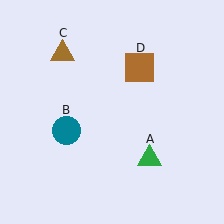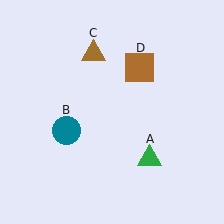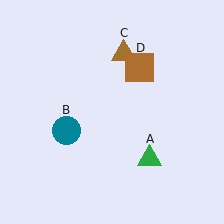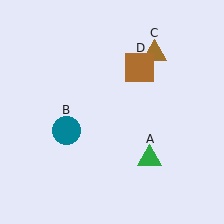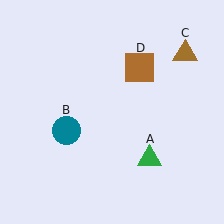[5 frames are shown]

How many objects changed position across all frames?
1 object changed position: brown triangle (object C).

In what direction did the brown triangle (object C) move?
The brown triangle (object C) moved right.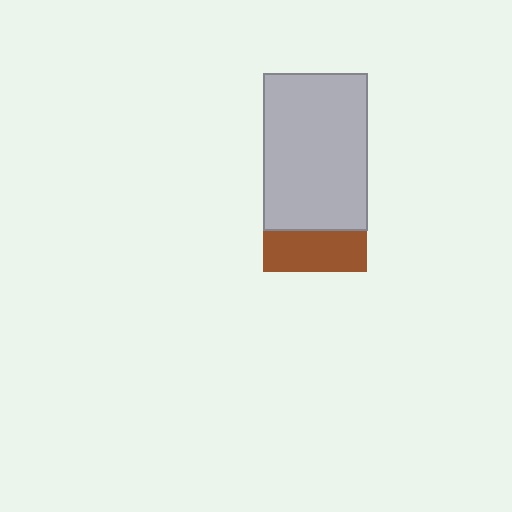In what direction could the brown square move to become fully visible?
The brown square could move down. That would shift it out from behind the light gray rectangle entirely.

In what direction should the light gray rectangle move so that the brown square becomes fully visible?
The light gray rectangle should move up. That is the shortest direction to clear the overlap and leave the brown square fully visible.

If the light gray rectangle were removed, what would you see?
You would see the complete brown square.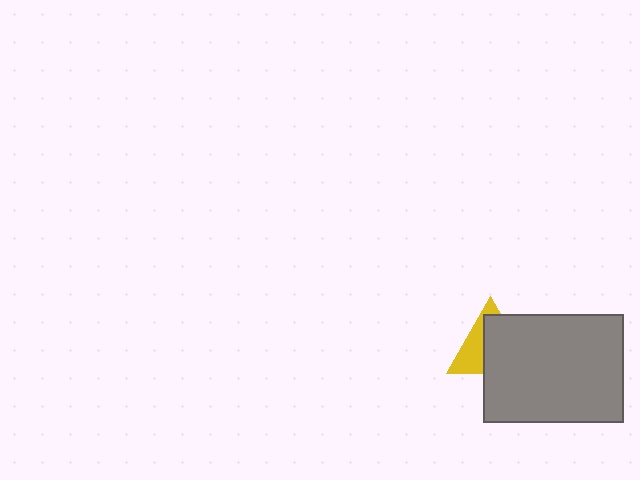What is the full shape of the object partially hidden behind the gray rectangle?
The partially hidden object is a yellow triangle.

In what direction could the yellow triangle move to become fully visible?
The yellow triangle could move toward the upper-left. That would shift it out from behind the gray rectangle entirely.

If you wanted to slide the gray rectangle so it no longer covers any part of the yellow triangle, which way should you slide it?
Slide it toward the lower-right — that is the most direct way to separate the two shapes.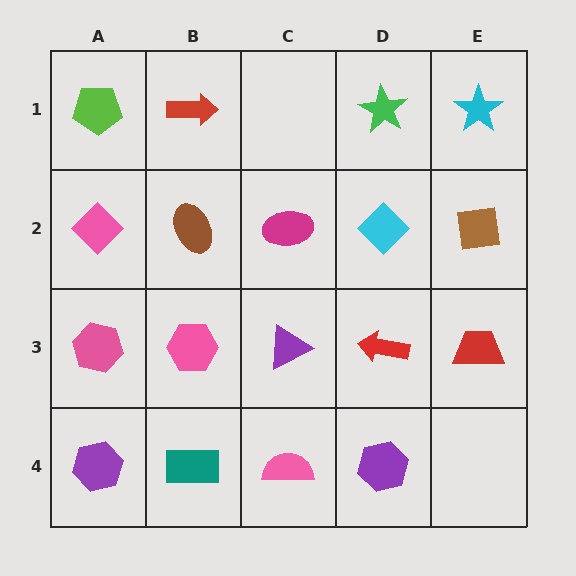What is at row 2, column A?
A pink diamond.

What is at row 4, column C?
A pink semicircle.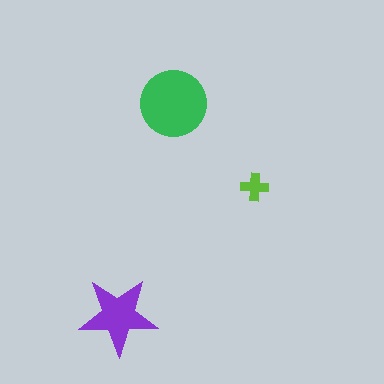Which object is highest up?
The green circle is topmost.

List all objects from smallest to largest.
The lime cross, the purple star, the green circle.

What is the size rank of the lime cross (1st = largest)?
3rd.